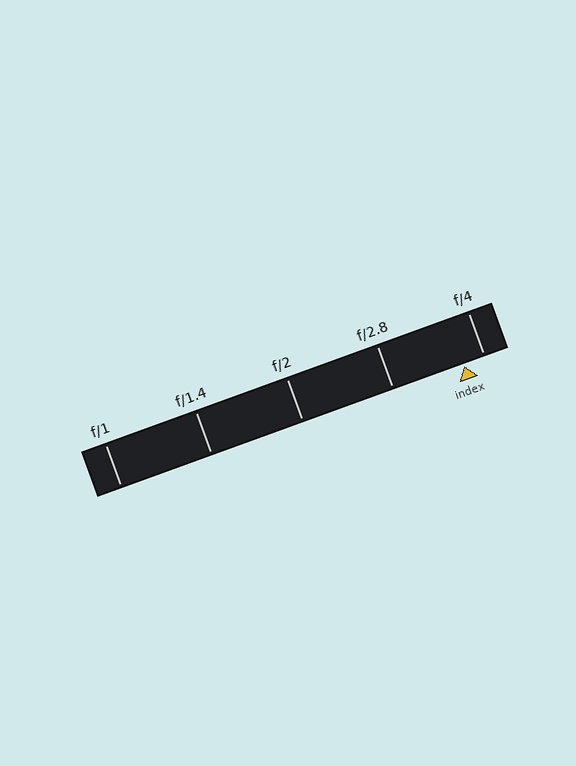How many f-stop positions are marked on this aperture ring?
There are 5 f-stop positions marked.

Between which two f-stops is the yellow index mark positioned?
The index mark is between f/2.8 and f/4.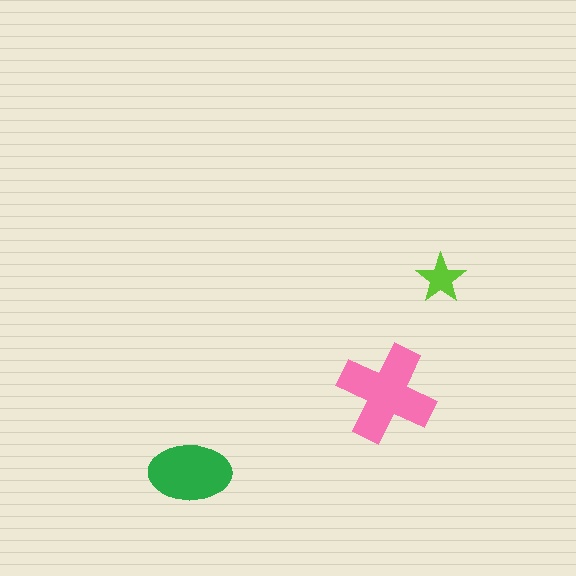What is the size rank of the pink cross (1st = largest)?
1st.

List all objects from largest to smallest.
The pink cross, the green ellipse, the lime star.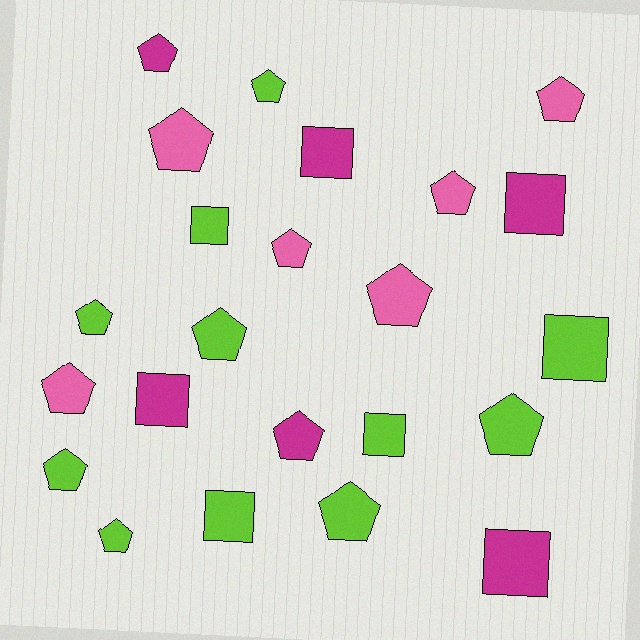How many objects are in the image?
There are 23 objects.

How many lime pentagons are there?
There are 7 lime pentagons.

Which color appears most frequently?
Lime, with 11 objects.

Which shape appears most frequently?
Pentagon, with 15 objects.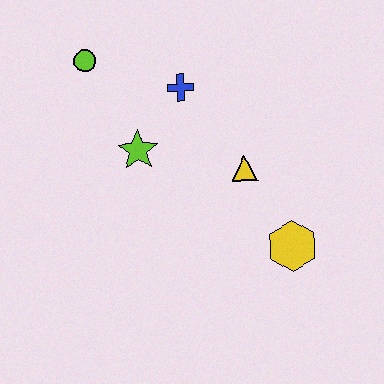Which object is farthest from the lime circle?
The yellow hexagon is farthest from the lime circle.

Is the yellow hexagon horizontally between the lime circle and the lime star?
No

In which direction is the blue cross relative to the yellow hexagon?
The blue cross is above the yellow hexagon.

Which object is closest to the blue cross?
The lime star is closest to the blue cross.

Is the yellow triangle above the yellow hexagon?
Yes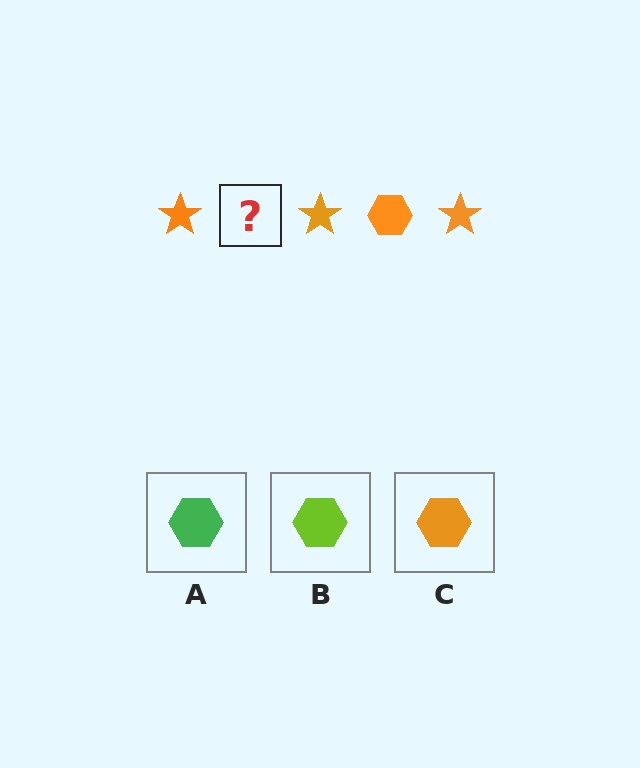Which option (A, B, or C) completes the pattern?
C.